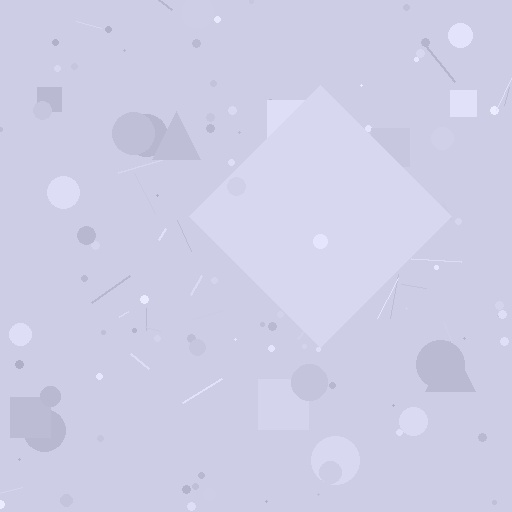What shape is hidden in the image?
A diamond is hidden in the image.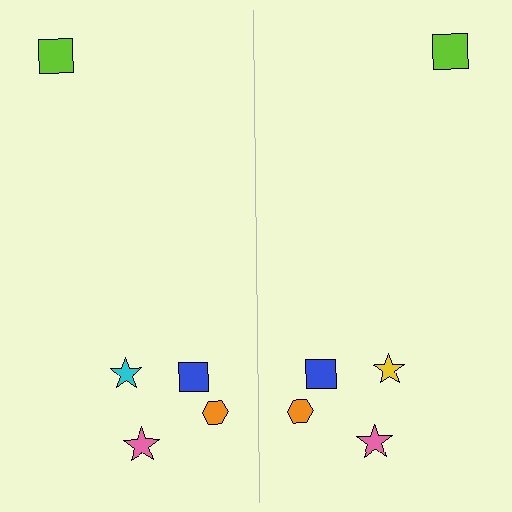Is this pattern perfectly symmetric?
No, the pattern is not perfectly symmetric. The yellow star on the right side breaks the symmetry — its mirror counterpart is cyan.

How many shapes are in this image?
There are 10 shapes in this image.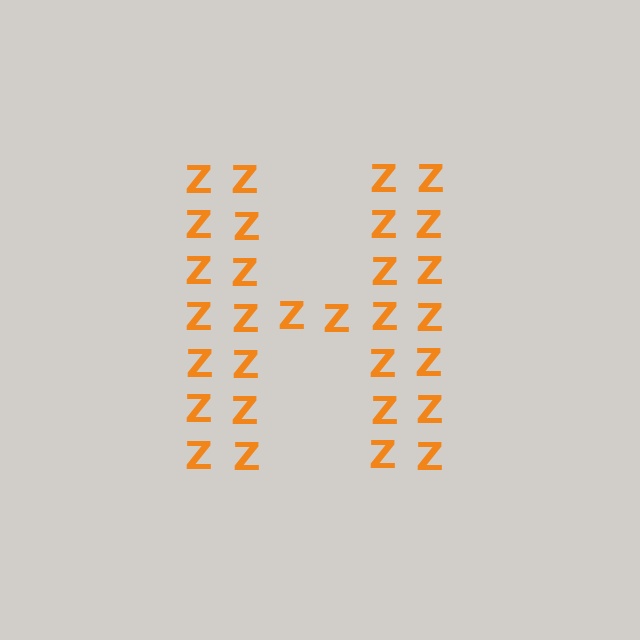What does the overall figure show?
The overall figure shows the letter H.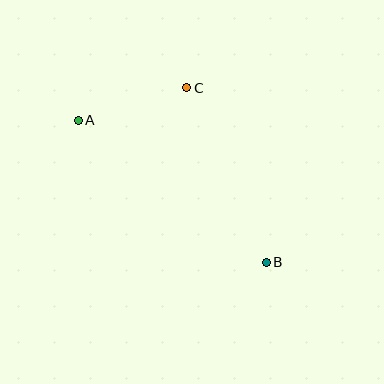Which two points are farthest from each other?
Points A and B are farthest from each other.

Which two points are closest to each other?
Points A and C are closest to each other.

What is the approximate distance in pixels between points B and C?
The distance between B and C is approximately 192 pixels.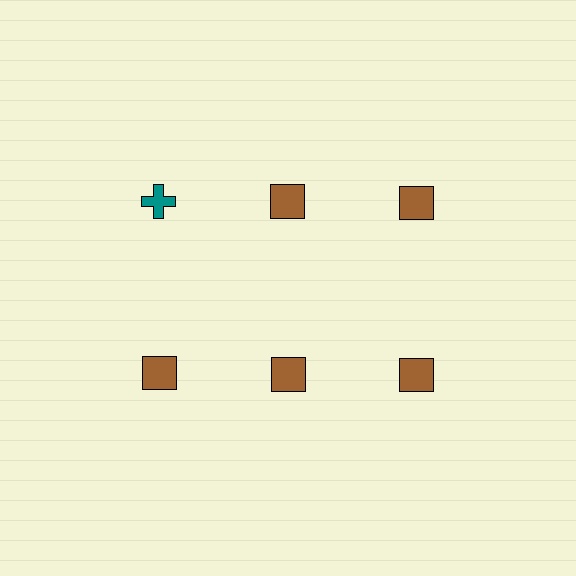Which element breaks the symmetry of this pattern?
The teal cross in the top row, leftmost column breaks the symmetry. All other shapes are brown squares.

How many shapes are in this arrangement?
There are 6 shapes arranged in a grid pattern.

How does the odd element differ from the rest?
It differs in both color (teal instead of brown) and shape (cross instead of square).